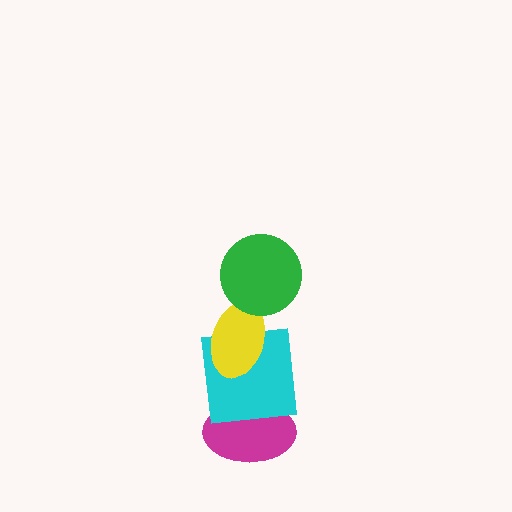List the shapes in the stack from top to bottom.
From top to bottom: the green circle, the yellow ellipse, the cyan square, the magenta ellipse.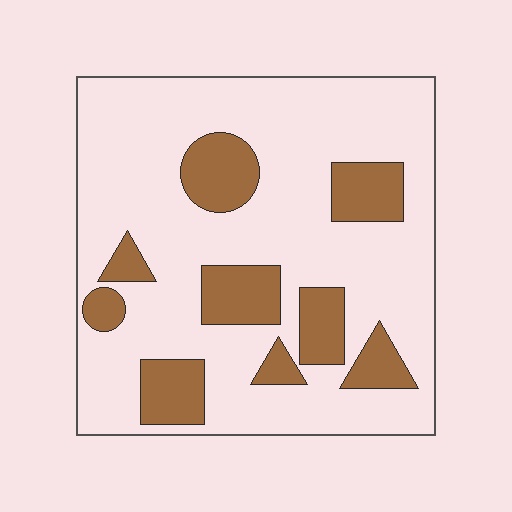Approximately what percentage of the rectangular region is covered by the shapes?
Approximately 25%.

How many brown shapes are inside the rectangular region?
9.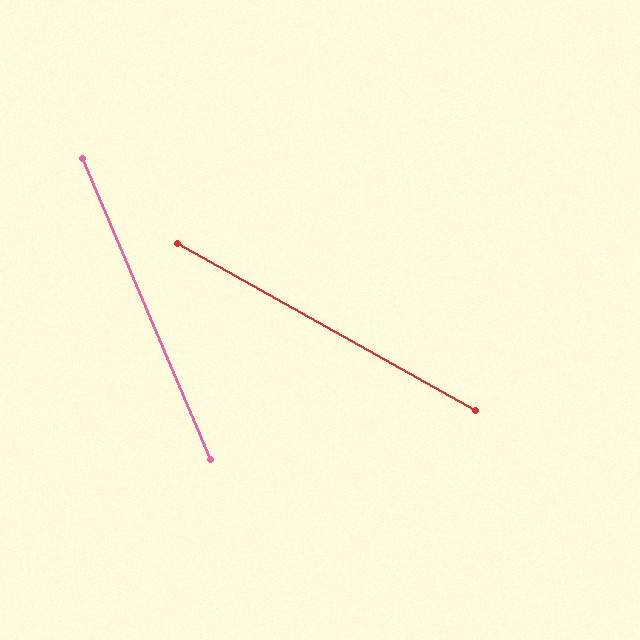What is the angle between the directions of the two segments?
Approximately 38 degrees.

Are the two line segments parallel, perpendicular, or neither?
Neither parallel nor perpendicular — they differ by about 38°.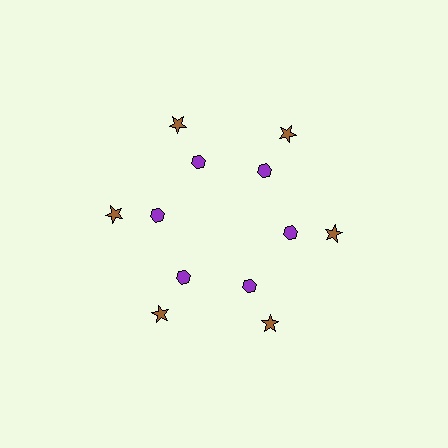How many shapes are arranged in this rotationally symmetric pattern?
There are 12 shapes, arranged in 6 groups of 2.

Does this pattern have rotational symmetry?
Yes, this pattern has 6-fold rotational symmetry. It looks the same after rotating 60 degrees around the center.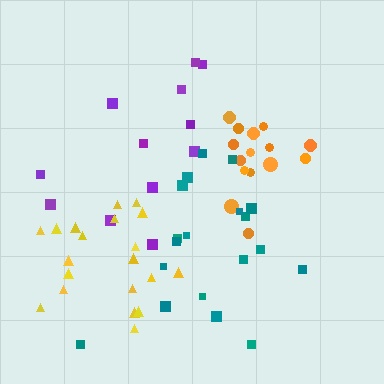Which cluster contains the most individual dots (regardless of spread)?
Yellow (20).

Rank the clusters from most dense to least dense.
orange, yellow, teal, purple.